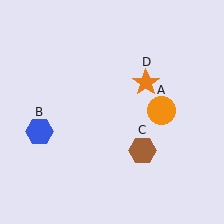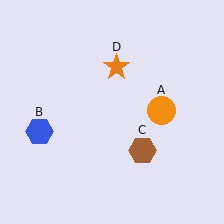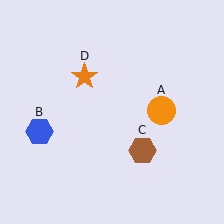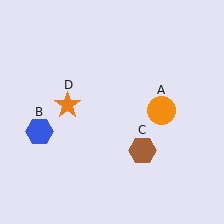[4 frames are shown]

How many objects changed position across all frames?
1 object changed position: orange star (object D).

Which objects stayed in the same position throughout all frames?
Orange circle (object A) and blue hexagon (object B) and brown hexagon (object C) remained stationary.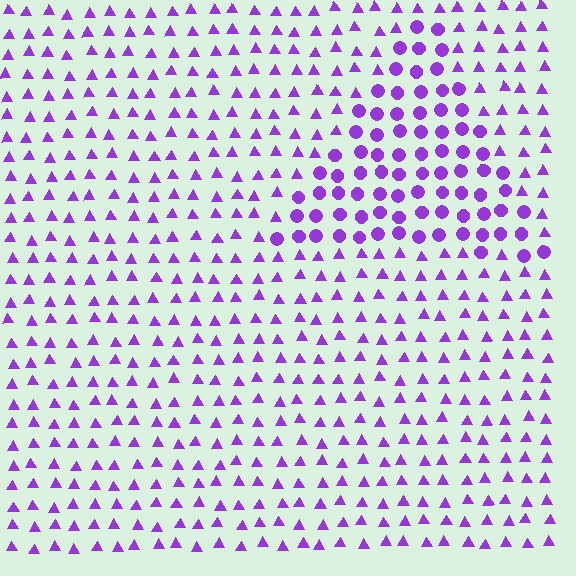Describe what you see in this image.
The image is filled with small purple elements arranged in a uniform grid. A triangle-shaped region contains circles, while the surrounding area contains triangles. The boundary is defined purely by the change in element shape.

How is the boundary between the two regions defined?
The boundary is defined by a change in element shape: circles inside vs. triangles outside. All elements share the same color and spacing.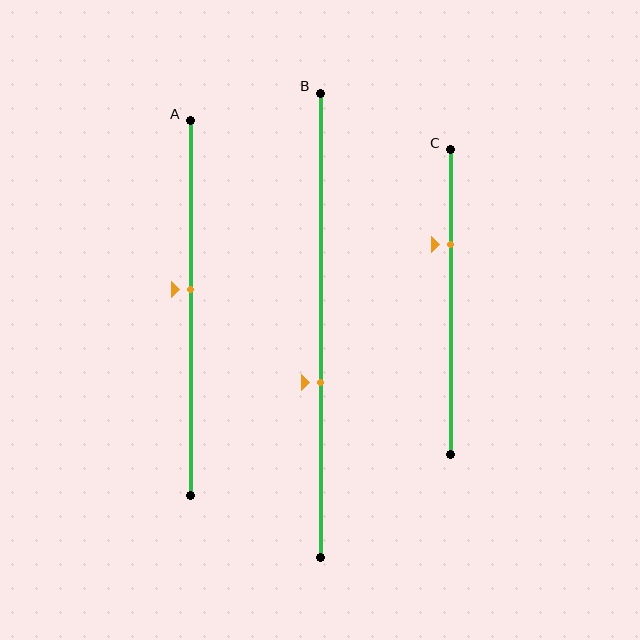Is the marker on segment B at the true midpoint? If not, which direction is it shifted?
No, the marker on segment B is shifted downward by about 12% of the segment length.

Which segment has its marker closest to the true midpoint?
Segment A has its marker closest to the true midpoint.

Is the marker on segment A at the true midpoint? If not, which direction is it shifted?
No, the marker on segment A is shifted upward by about 5% of the segment length.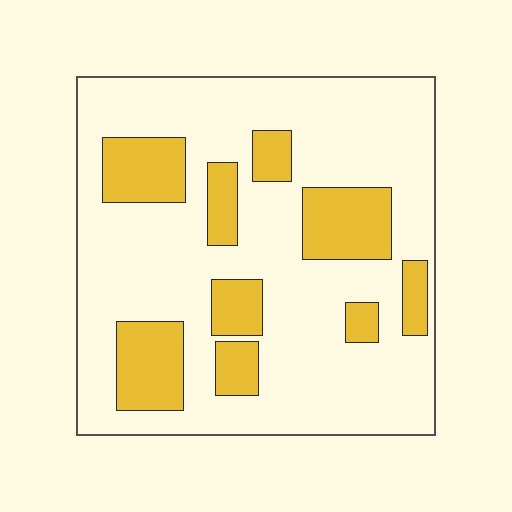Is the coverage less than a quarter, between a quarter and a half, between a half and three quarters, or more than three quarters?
Less than a quarter.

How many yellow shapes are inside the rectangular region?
9.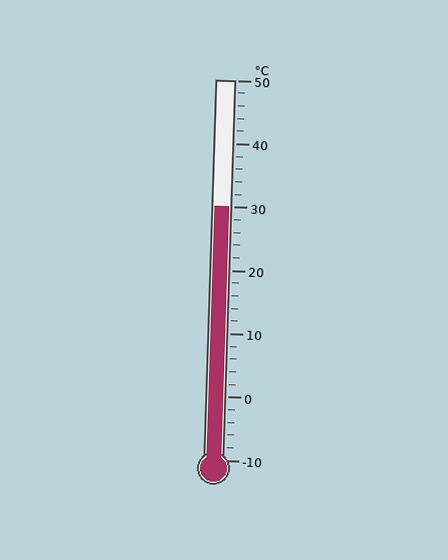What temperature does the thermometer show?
The thermometer shows approximately 30°C.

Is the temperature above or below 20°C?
The temperature is above 20°C.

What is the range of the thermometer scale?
The thermometer scale ranges from -10°C to 50°C.